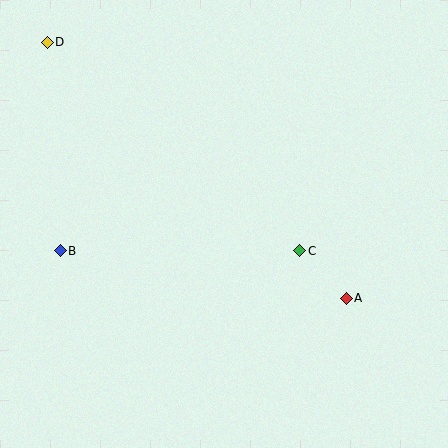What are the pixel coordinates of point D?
Point D is at (47, 42).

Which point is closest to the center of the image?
Point C at (300, 251) is closest to the center.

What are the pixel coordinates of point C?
Point C is at (300, 251).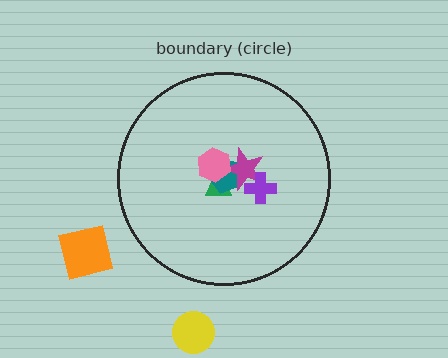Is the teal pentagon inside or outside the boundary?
Inside.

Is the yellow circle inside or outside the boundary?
Outside.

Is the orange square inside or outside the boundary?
Outside.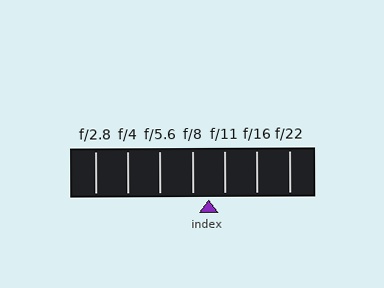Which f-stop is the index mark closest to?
The index mark is closest to f/11.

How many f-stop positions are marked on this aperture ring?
There are 7 f-stop positions marked.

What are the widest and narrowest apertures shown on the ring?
The widest aperture shown is f/2.8 and the narrowest is f/22.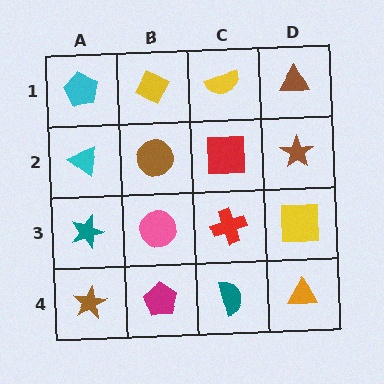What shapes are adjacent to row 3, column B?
A brown circle (row 2, column B), a magenta pentagon (row 4, column B), a teal star (row 3, column A), a red cross (row 3, column C).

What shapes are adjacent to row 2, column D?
A brown triangle (row 1, column D), a yellow square (row 3, column D), a red square (row 2, column C).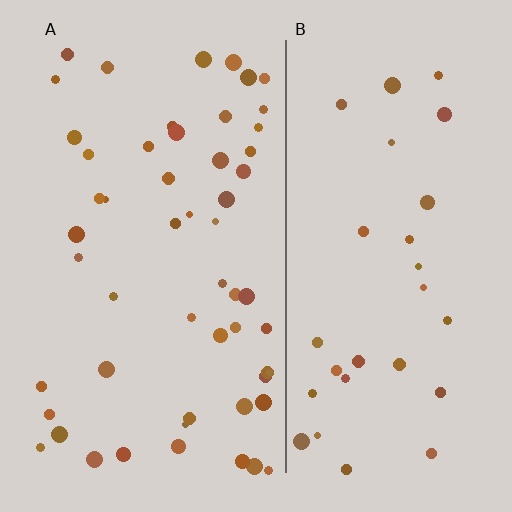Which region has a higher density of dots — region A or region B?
A (the left).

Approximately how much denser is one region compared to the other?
Approximately 1.8× — region A over region B.